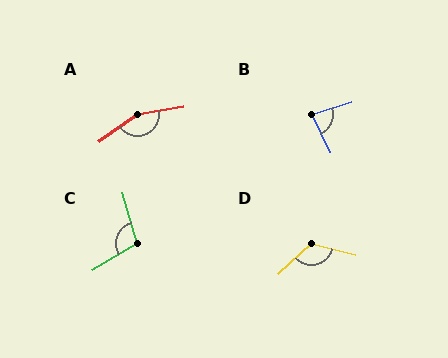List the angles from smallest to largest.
B (83°), C (105°), D (123°), A (155°).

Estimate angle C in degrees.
Approximately 105 degrees.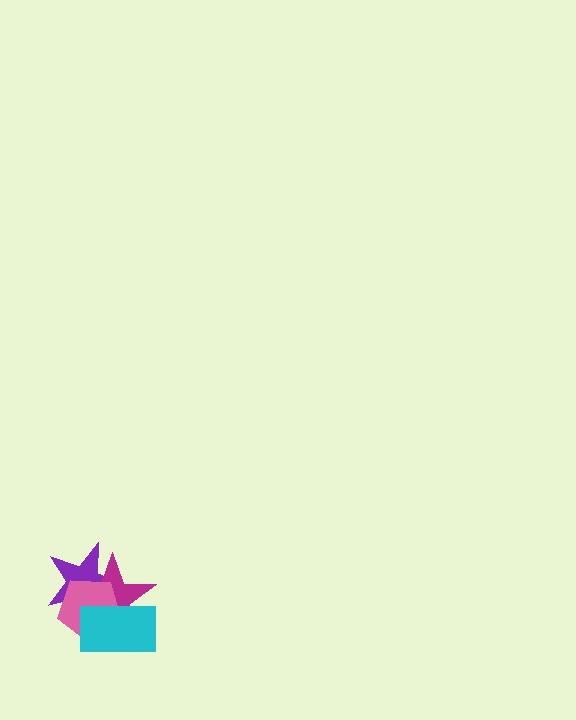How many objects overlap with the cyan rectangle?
3 objects overlap with the cyan rectangle.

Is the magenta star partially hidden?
Yes, it is partially covered by another shape.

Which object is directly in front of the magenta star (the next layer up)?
The pink pentagon is directly in front of the magenta star.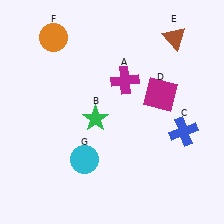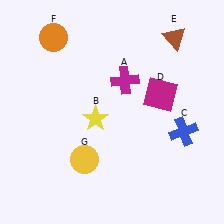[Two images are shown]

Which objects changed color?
B changed from green to yellow. G changed from cyan to yellow.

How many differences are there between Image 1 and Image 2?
There are 2 differences between the two images.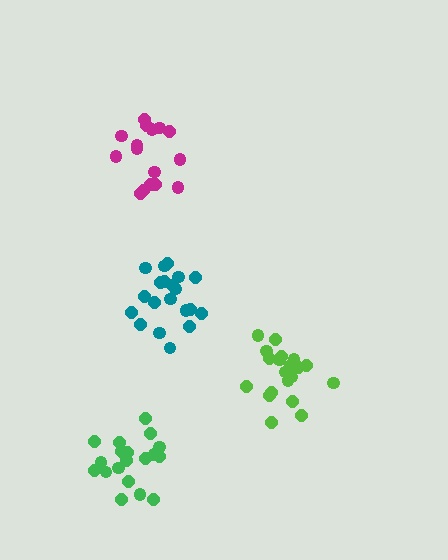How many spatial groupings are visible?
There are 4 spatial groupings.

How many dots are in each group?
Group 1: 20 dots, Group 2: 20 dots, Group 3: 16 dots, Group 4: 19 dots (75 total).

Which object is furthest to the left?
The green cluster is leftmost.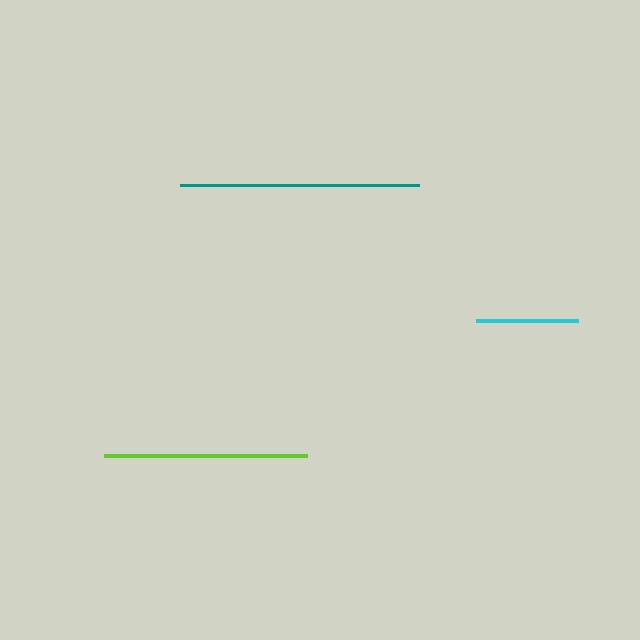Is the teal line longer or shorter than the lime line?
The teal line is longer than the lime line.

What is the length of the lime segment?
The lime segment is approximately 203 pixels long.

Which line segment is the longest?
The teal line is the longest at approximately 239 pixels.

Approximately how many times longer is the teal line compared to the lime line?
The teal line is approximately 1.2 times the length of the lime line.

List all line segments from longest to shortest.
From longest to shortest: teal, lime, cyan.